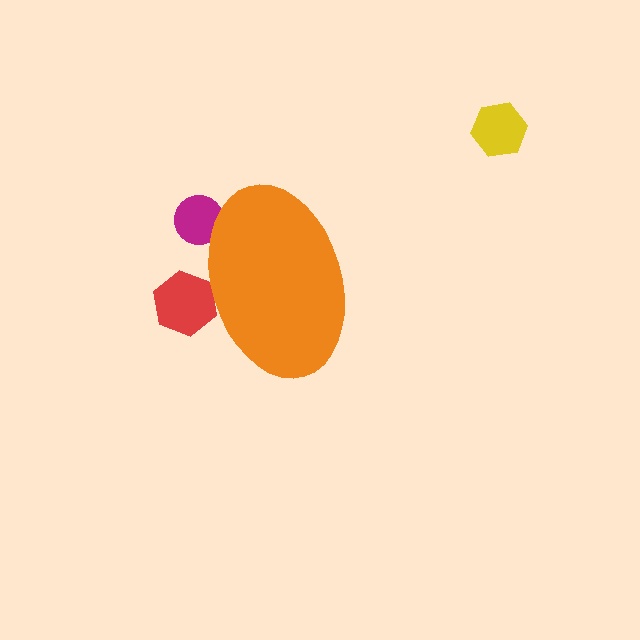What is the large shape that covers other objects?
An orange ellipse.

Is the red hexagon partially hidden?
Yes, the red hexagon is partially hidden behind the orange ellipse.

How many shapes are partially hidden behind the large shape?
2 shapes are partially hidden.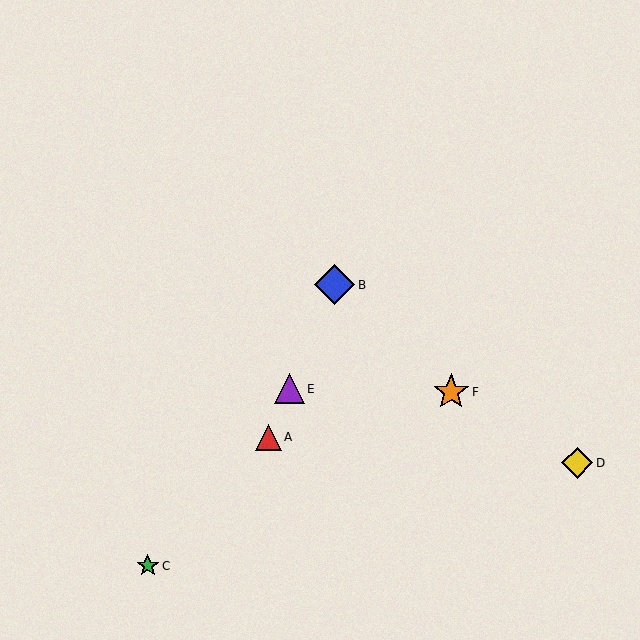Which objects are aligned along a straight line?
Objects A, B, E are aligned along a straight line.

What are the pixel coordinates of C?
Object C is at (148, 566).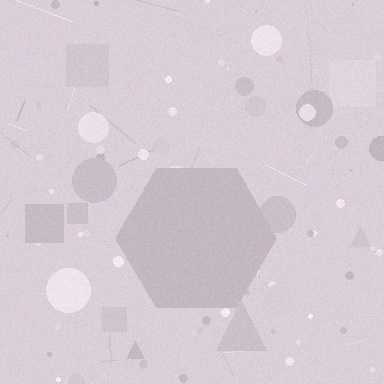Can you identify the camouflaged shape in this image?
The camouflaged shape is a hexagon.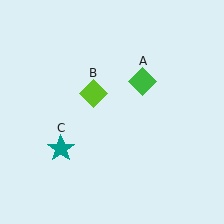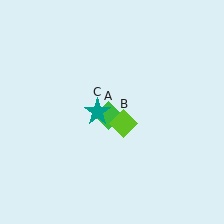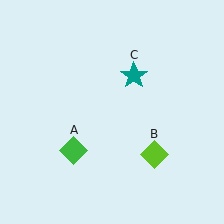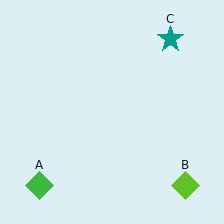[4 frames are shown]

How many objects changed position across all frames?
3 objects changed position: green diamond (object A), lime diamond (object B), teal star (object C).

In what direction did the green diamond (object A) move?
The green diamond (object A) moved down and to the left.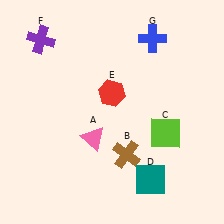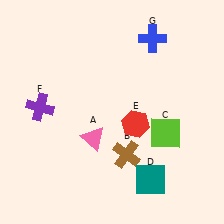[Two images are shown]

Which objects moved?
The objects that moved are: the red hexagon (E), the purple cross (F).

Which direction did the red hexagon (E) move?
The red hexagon (E) moved down.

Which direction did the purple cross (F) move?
The purple cross (F) moved down.